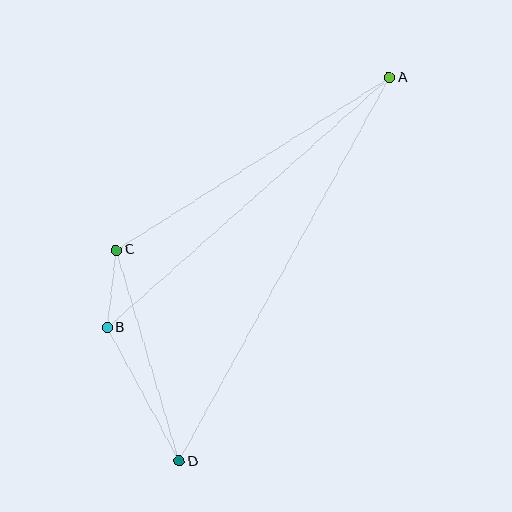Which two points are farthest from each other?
Points A and D are farthest from each other.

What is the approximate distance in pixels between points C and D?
The distance between C and D is approximately 220 pixels.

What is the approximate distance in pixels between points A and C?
The distance between A and C is approximately 323 pixels.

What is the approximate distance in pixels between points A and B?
The distance between A and B is approximately 377 pixels.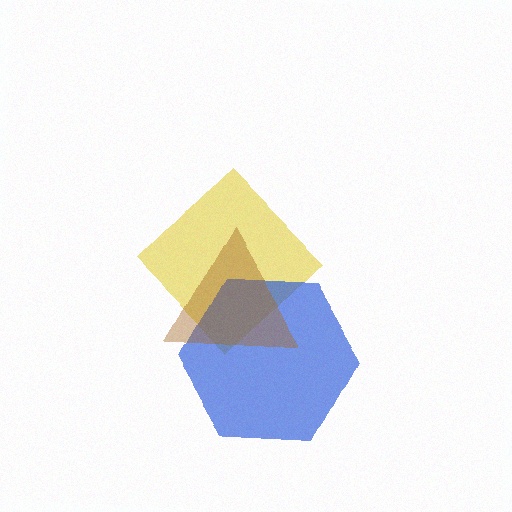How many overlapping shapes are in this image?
There are 3 overlapping shapes in the image.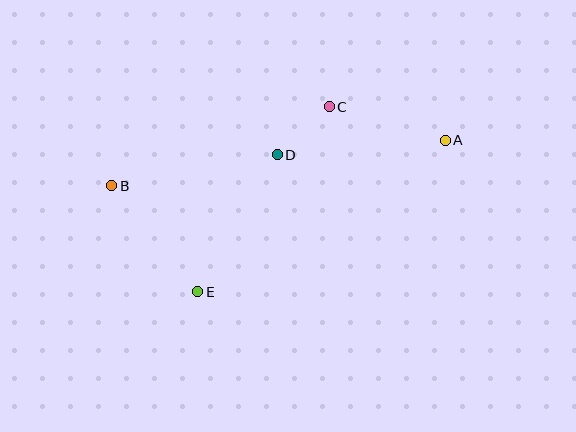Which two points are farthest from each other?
Points A and B are farthest from each other.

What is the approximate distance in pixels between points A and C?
The distance between A and C is approximately 121 pixels.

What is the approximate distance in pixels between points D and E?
The distance between D and E is approximately 158 pixels.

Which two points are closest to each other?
Points C and D are closest to each other.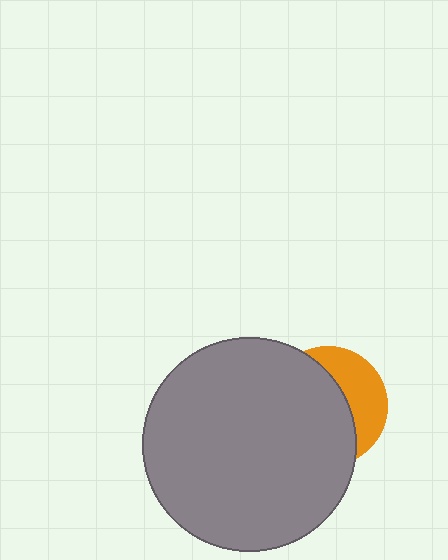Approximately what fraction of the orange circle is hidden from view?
Roughly 65% of the orange circle is hidden behind the gray circle.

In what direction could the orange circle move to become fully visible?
The orange circle could move right. That would shift it out from behind the gray circle entirely.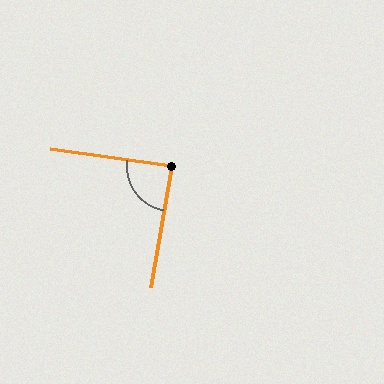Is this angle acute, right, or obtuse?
It is approximately a right angle.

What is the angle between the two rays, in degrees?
Approximately 88 degrees.